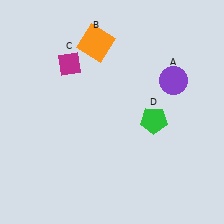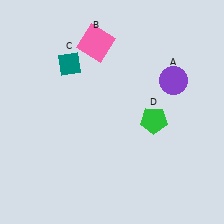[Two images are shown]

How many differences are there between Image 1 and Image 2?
There are 2 differences between the two images.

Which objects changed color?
B changed from orange to pink. C changed from magenta to teal.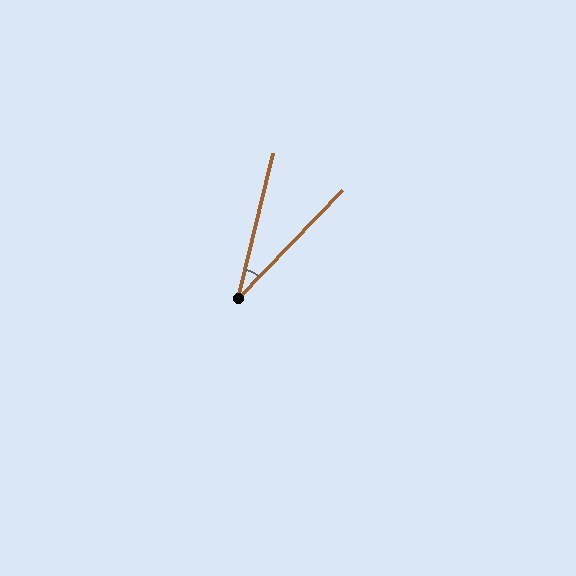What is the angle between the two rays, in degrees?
Approximately 30 degrees.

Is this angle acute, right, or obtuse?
It is acute.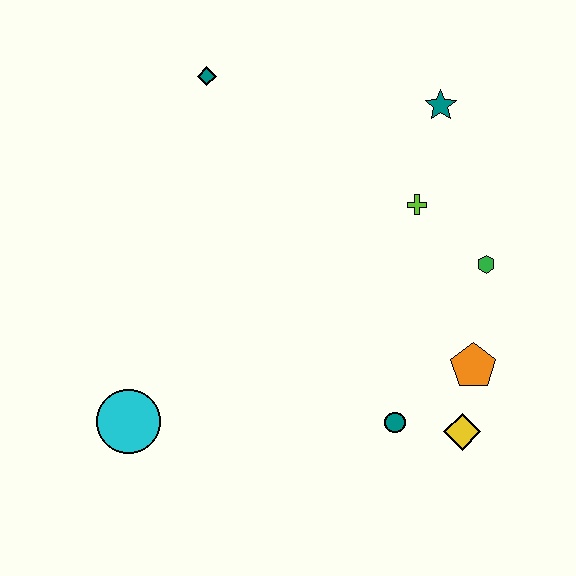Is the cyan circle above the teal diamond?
No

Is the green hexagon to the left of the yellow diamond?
No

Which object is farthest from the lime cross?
The cyan circle is farthest from the lime cross.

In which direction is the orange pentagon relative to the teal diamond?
The orange pentagon is below the teal diamond.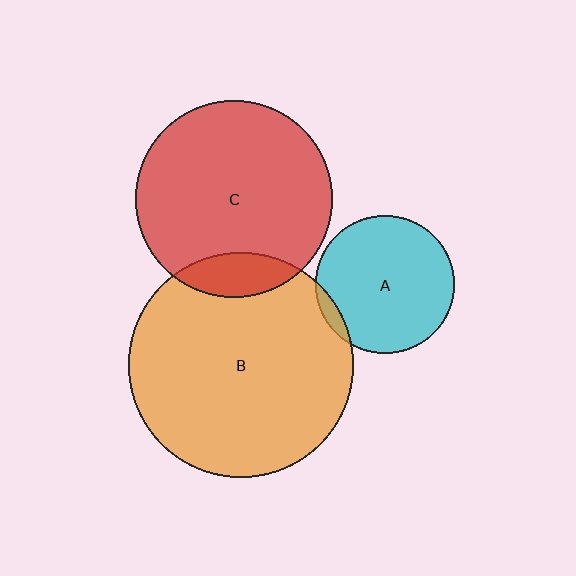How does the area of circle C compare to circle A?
Approximately 2.0 times.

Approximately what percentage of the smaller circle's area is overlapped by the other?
Approximately 15%.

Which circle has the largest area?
Circle B (orange).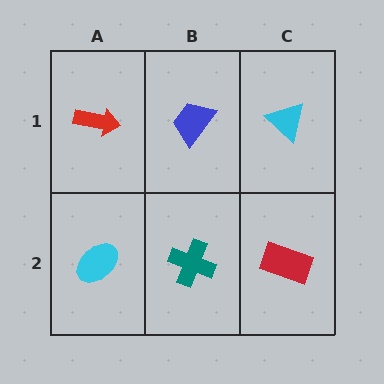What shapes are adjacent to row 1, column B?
A teal cross (row 2, column B), a red arrow (row 1, column A), a cyan triangle (row 1, column C).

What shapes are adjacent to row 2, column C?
A cyan triangle (row 1, column C), a teal cross (row 2, column B).